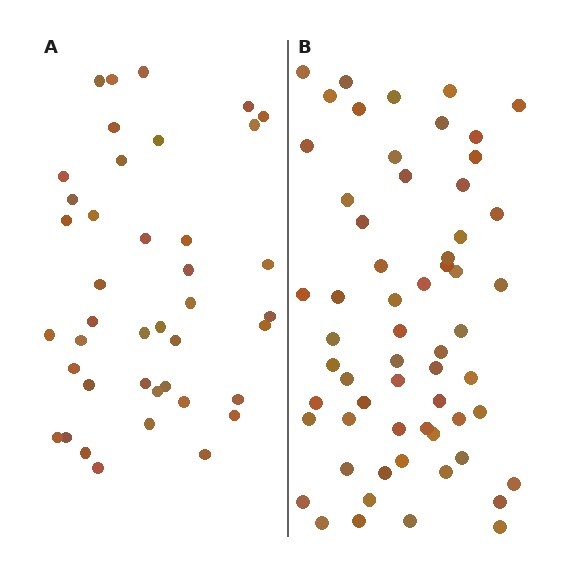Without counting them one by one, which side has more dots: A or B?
Region B (the right region) has more dots.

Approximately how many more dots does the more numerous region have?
Region B has approximately 20 more dots than region A.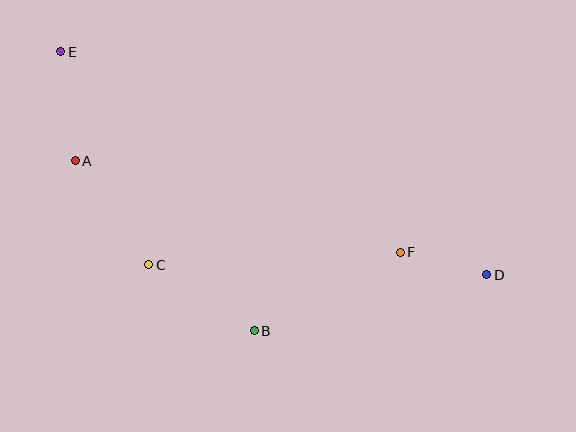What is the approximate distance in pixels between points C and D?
The distance between C and D is approximately 338 pixels.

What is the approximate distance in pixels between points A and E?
The distance between A and E is approximately 110 pixels.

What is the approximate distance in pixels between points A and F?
The distance between A and F is approximately 337 pixels.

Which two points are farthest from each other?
Points D and E are farthest from each other.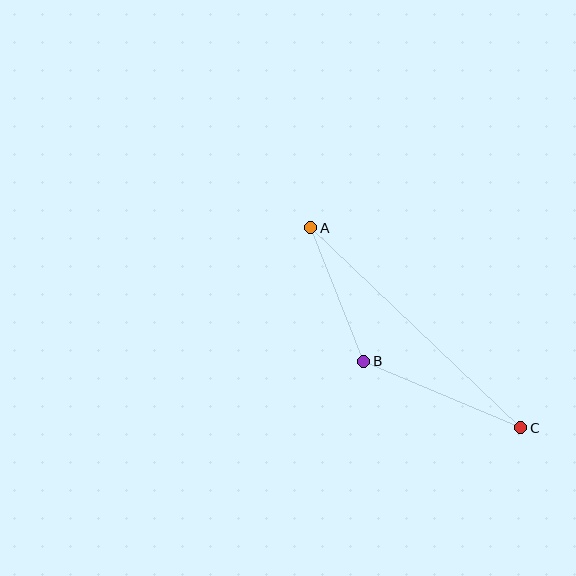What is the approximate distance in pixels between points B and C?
The distance between B and C is approximately 170 pixels.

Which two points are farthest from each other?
Points A and C are farthest from each other.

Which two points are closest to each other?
Points A and B are closest to each other.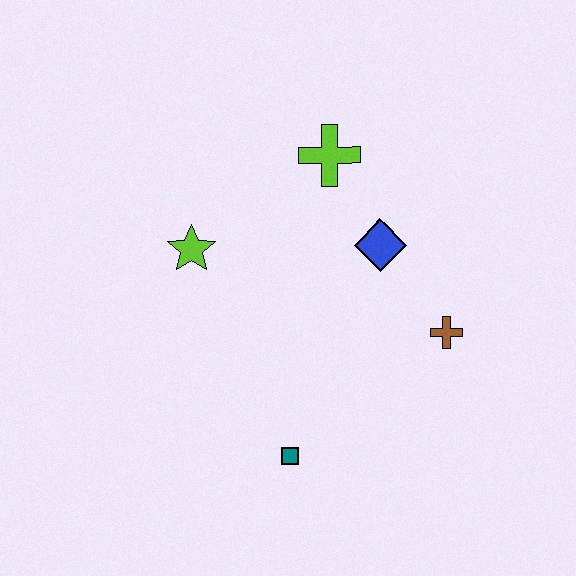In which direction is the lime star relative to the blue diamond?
The lime star is to the left of the blue diamond.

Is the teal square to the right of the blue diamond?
No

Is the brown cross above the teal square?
Yes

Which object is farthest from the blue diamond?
The teal square is farthest from the blue diamond.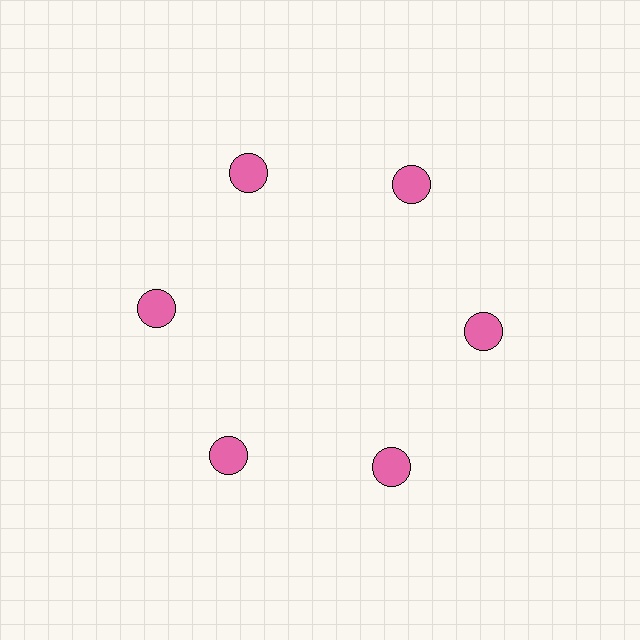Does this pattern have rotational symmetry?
Yes, this pattern has 6-fold rotational symmetry. It looks the same after rotating 60 degrees around the center.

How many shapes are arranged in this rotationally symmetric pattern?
There are 6 shapes, arranged in 6 groups of 1.